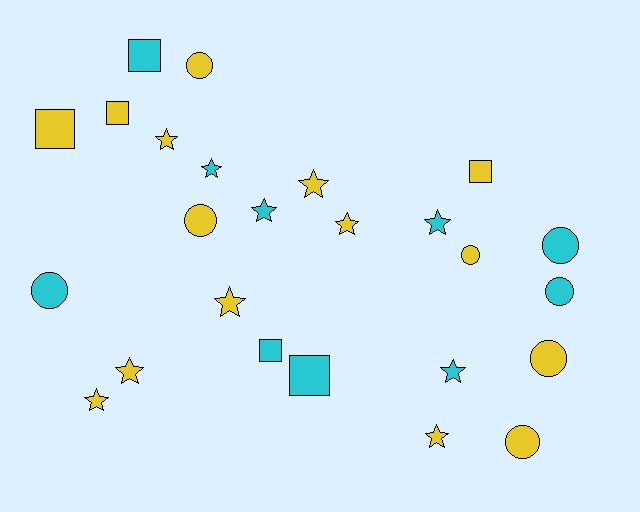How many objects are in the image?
There are 25 objects.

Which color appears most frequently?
Yellow, with 15 objects.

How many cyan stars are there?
There are 4 cyan stars.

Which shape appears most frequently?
Star, with 11 objects.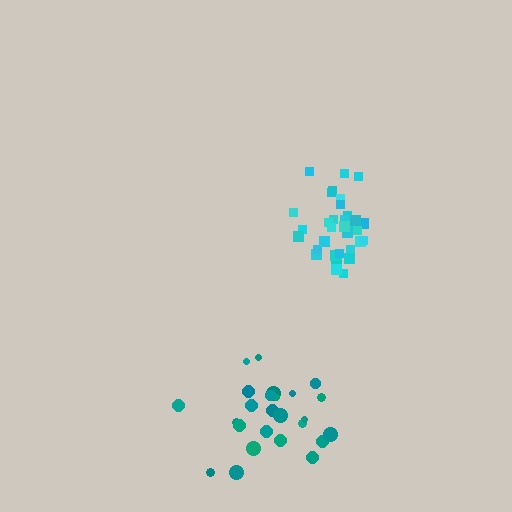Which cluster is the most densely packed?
Cyan.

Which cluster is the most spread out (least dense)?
Teal.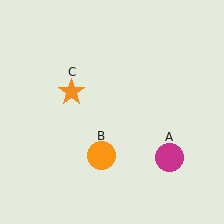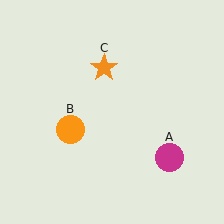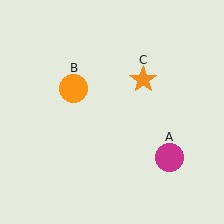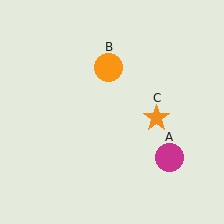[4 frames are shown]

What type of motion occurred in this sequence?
The orange circle (object B), orange star (object C) rotated clockwise around the center of the scene.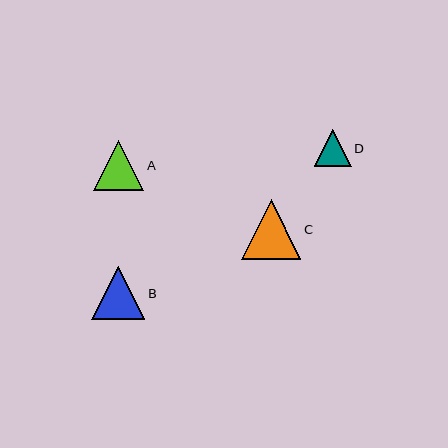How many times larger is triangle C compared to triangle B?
Triangle C is approximately 1.1 times the size of triangle B.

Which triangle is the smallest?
Triangle D is the smallest with a size of approximately 36 pixels.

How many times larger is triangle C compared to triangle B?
Triangle C is approximately 1.1 times the size of triangle B.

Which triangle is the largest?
Triangle C is the largest with a size of approximately 60 pixels.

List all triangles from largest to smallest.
From largest to smallest: C, B, A, D.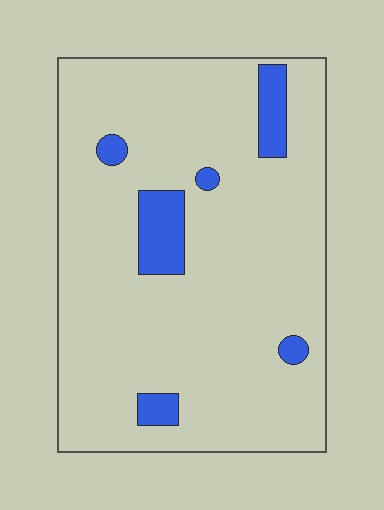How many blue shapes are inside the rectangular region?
6.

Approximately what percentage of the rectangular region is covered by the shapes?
Approximately 10%.